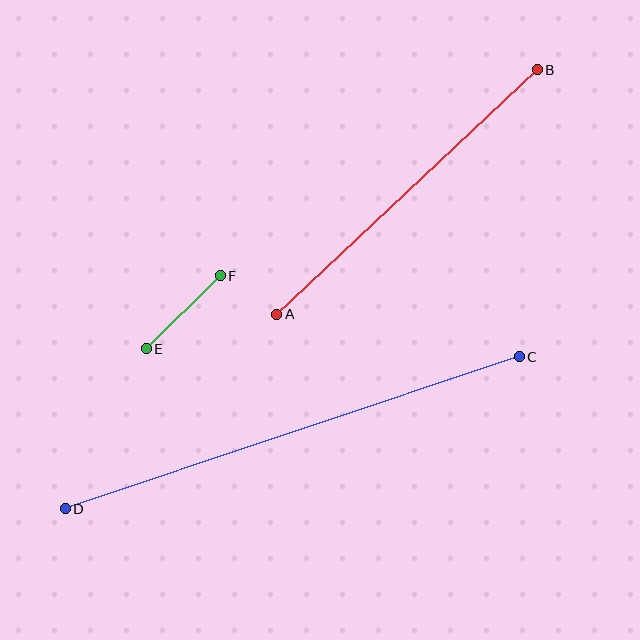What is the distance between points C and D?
The distance is approximately 479 pixels.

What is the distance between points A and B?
The distance is approximately 357 pixels.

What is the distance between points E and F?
The distance is approximately 104 pixels.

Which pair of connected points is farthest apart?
Points C and D are farthest apart.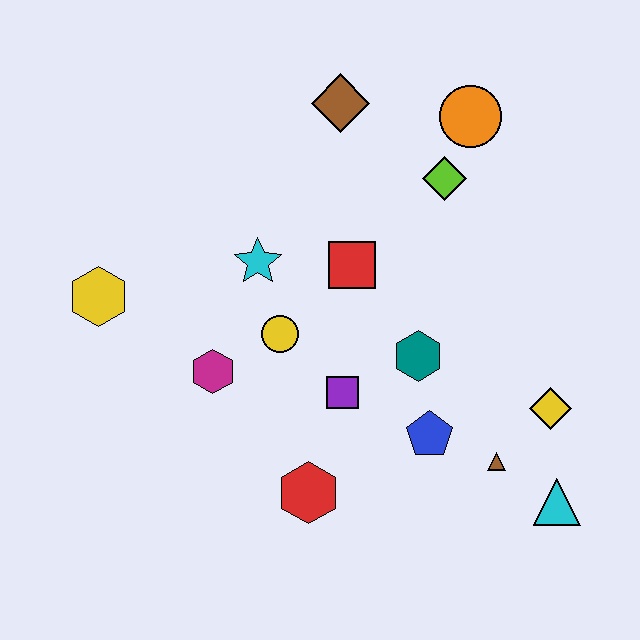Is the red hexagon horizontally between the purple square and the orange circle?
No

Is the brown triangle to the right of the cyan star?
Yes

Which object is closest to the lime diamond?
The orange circle is closest to the lime diamond.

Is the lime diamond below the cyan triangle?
No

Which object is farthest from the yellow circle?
The cyan triangle is farthest from the yellow circle.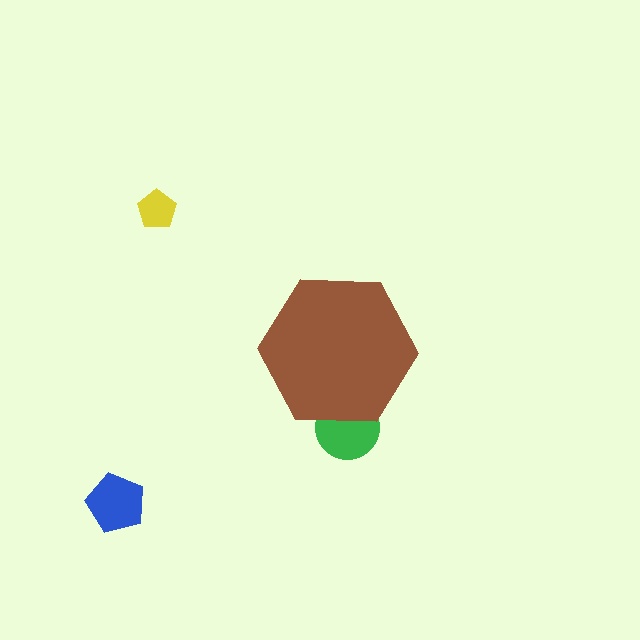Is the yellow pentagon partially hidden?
No, the yellow pentagon is fully visible.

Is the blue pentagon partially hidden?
No, the blue pentagon is fully visible.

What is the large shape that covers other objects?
A brown hexagon.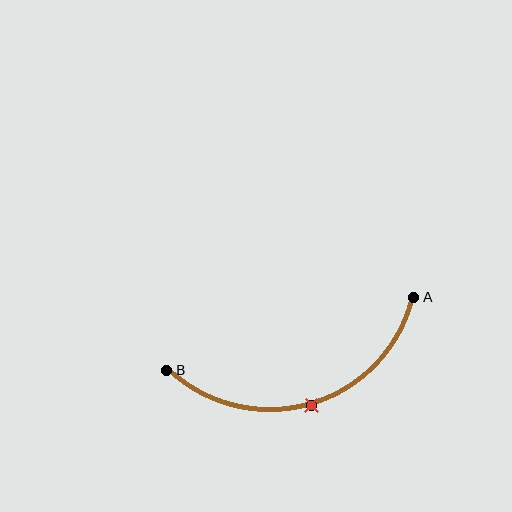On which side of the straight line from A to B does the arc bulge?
The arc bulges below the straight line connecting A and B.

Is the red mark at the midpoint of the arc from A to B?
Yes. The red mark lies on the arc at equal arc-length from both A and B — it is the arc midpoint.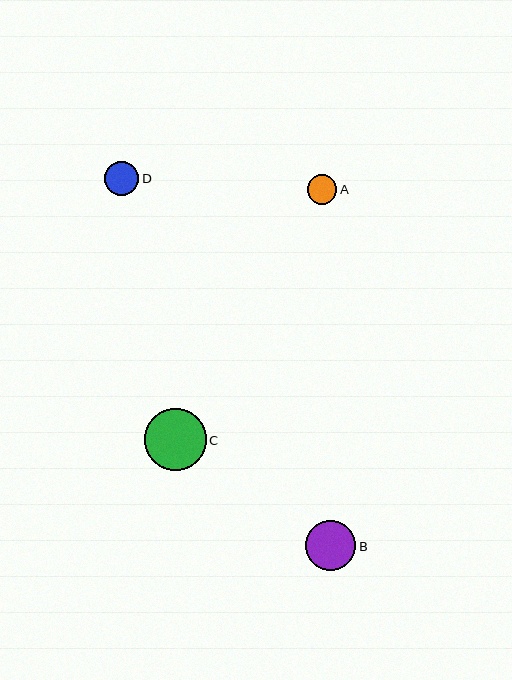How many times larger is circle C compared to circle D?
Circle C is approximately 1.8 times the size of circle D.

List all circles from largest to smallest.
From largest to smallest: C, B, D, A.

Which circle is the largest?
Circle C is the largest with a size of approximately 62 pixels.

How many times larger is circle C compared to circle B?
Circle C is approximately 1.2 times the size of circle B.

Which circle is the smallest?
Circle A is the smallest with a size of approximately 29 pixels.